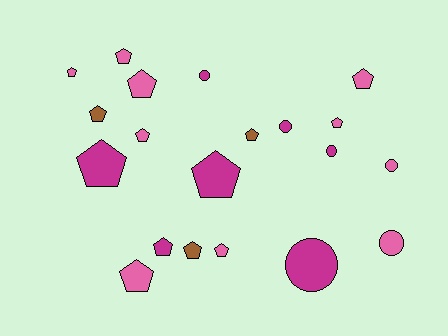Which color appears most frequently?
Pink, with 10 objects.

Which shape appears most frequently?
Pentagon, with 14 objects.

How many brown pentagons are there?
There are 3 brown pentagons.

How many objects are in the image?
There are 20 objects.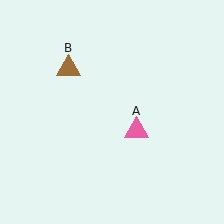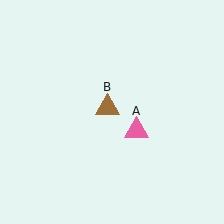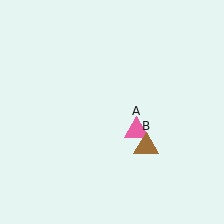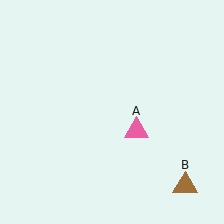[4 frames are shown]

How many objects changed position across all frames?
1 object changed position: brown triangle (object B).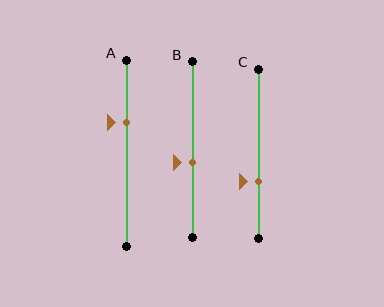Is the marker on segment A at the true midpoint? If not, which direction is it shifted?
No, the marker on segment A is shifted upward by about 16% of the segment length.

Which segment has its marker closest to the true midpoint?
Segment B has its marker closest to the true midpoint.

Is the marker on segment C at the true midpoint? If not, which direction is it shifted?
No, the marker on segment C is shifted downward by about 16% of the segment length.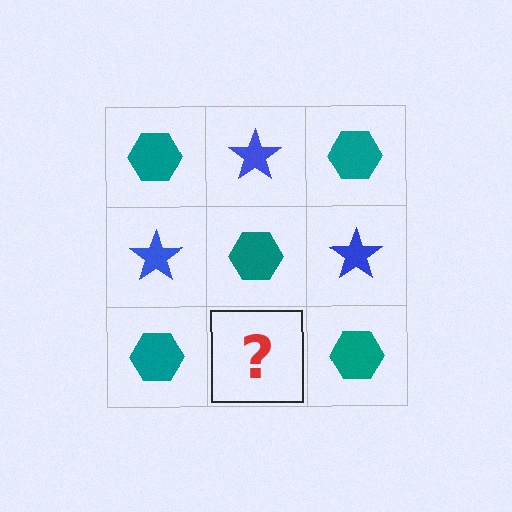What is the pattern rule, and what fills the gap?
The rule is that it alternates teal hexagon and blue star in a checkerboard pattern. The gap should be filled with a blue star.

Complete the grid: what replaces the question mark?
The question mark should be replaced with a blue star.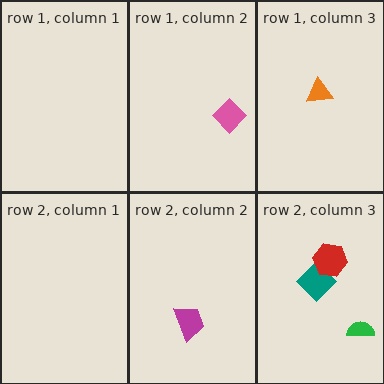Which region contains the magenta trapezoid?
The row 2, column 2 region.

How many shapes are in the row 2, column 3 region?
3.